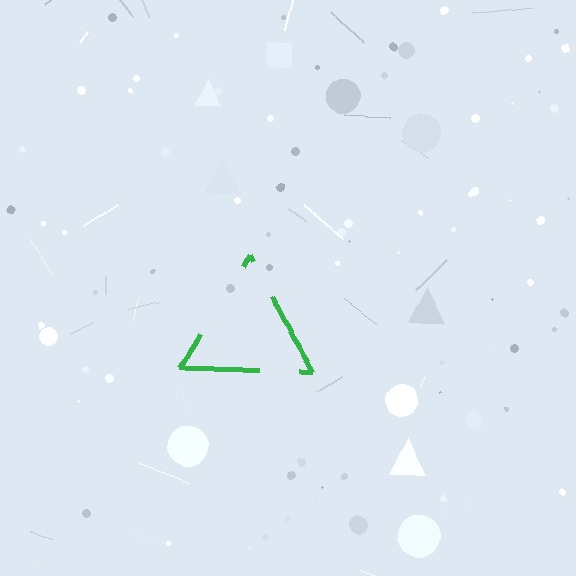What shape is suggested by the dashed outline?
The dashed outline suggests a triangle.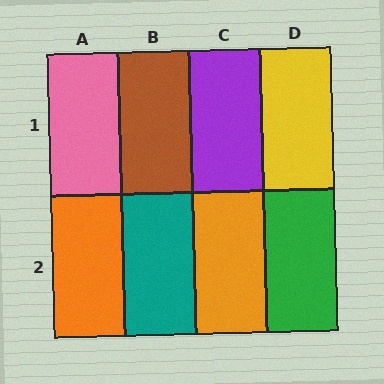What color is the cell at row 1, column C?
Purple.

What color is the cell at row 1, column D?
Yellow.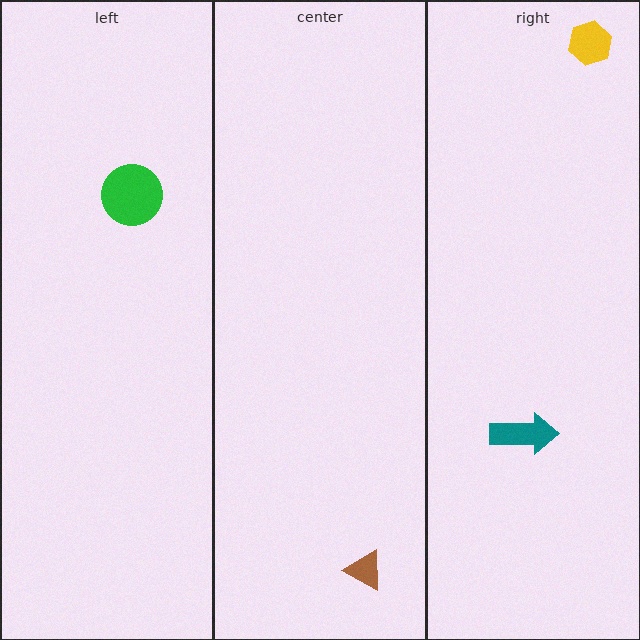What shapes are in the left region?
The green circle.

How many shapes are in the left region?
1.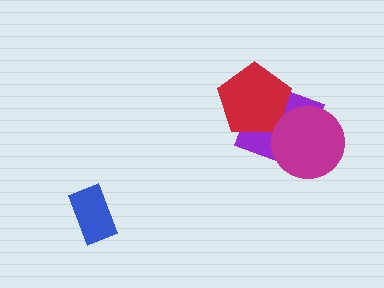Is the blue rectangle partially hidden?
No, no other shape covers it.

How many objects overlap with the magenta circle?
1 object overlaps with the magenta circle.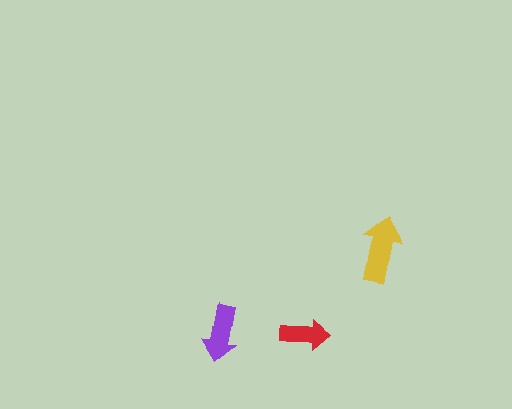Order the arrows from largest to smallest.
the yellow one, the purple one, the red one.